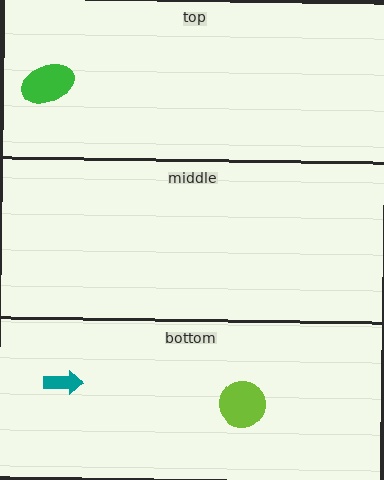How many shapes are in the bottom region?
2.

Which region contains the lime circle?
The bottom region.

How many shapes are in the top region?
1.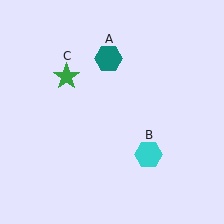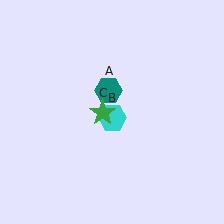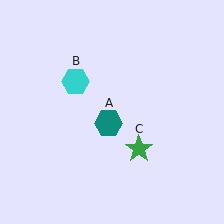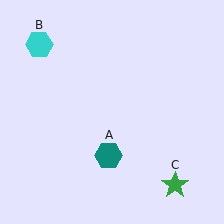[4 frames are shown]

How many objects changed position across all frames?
3 objects changed position: teal hexagon (object A), cyan hexagon (object B), green star (object C).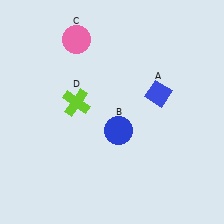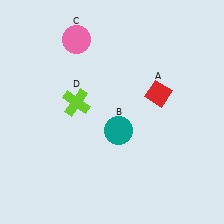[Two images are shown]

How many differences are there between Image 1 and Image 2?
There are 2 differences between the two images.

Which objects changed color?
A changed from blue to red. B changed from blue to teal.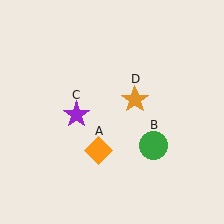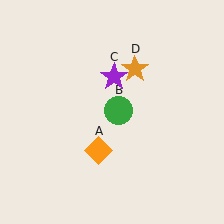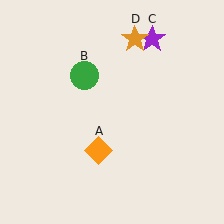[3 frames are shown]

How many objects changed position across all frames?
3 objects changed position: green circle (object B), purple star (object C), orange star (object D).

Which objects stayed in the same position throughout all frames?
Orange diamond (object A) remained stationary.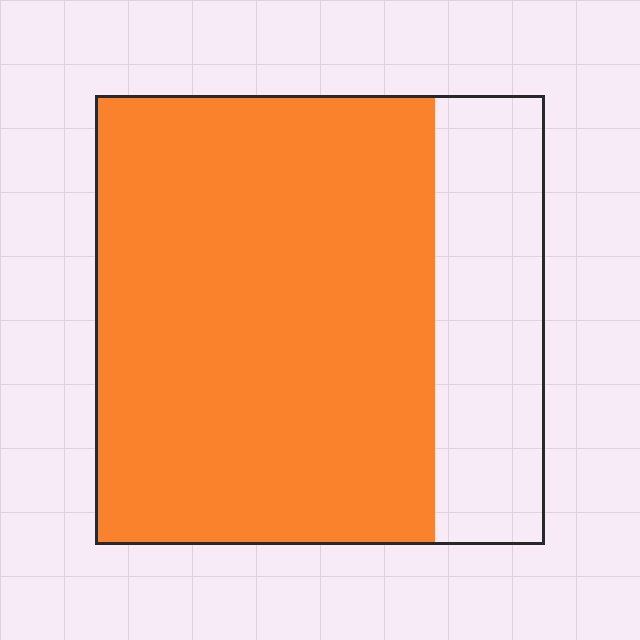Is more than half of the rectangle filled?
Yes.